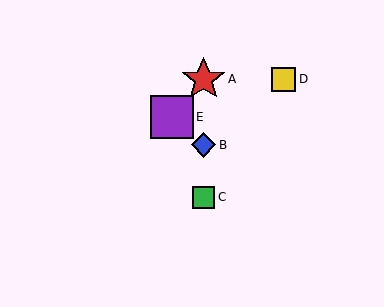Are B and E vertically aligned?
No, B is at x≈203 and E is at x≈172.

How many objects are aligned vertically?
3 objects (A, B, C) are aligned vertically.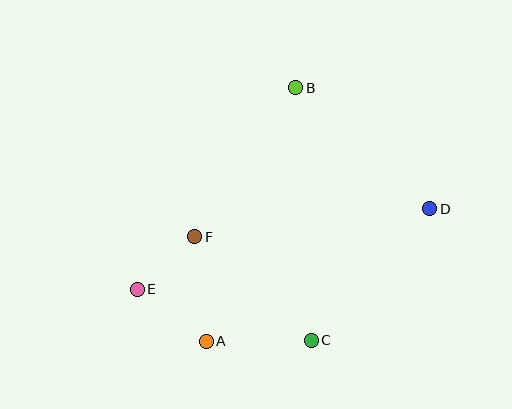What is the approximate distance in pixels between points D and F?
The distance between D and F is approximately 237 pixels.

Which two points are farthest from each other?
Points D and E are farthest from each other.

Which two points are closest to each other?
Points E and F are closest to each other.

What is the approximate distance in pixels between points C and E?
The distance between C and E is approximately 181 pixels.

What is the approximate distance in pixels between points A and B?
The distance between A and B is approximately 269 pixels.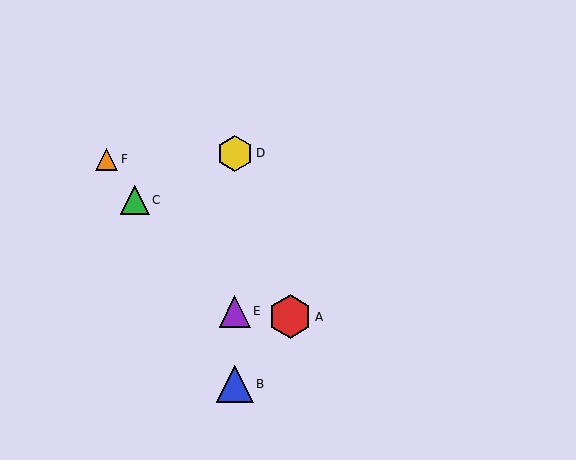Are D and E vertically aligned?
Yes, both are at x≈235.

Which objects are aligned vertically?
Objects B, D, E are aligned vertically.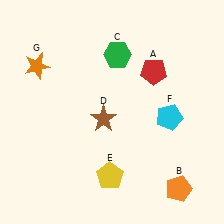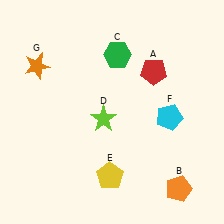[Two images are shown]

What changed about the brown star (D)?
In Image 1, D is brown. In Image 2, it changed to lime.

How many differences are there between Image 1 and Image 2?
There is 1 difference between the two images.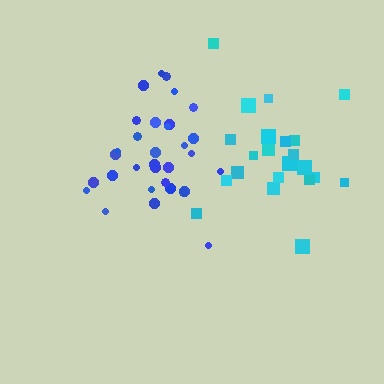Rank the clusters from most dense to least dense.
blue, cyan.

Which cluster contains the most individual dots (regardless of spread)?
Blue (32).